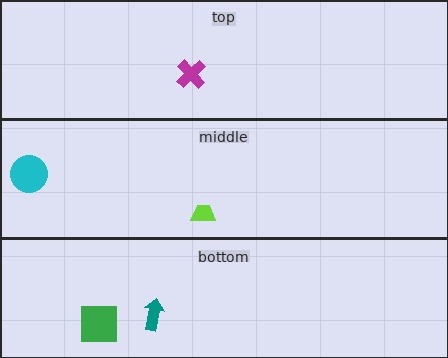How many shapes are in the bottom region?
2.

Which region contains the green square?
The bottom region.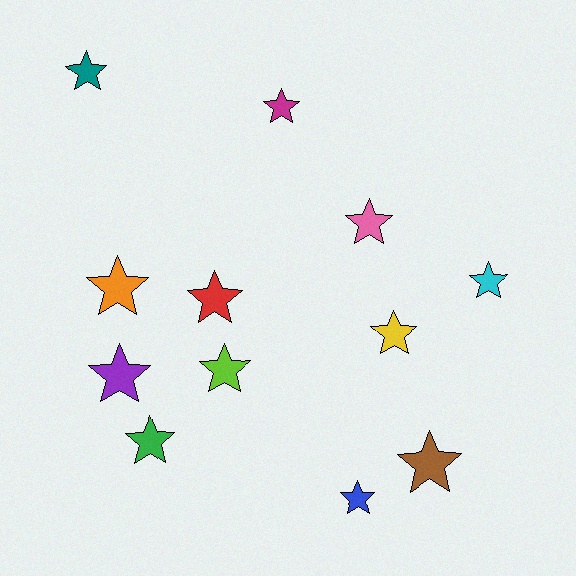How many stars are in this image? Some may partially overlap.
There are 12 stars.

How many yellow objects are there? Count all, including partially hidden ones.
There is 1 yellow object.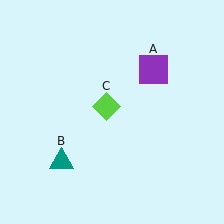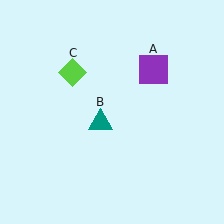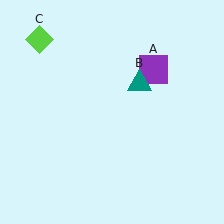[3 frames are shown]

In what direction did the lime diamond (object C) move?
The lime diamond (object C) moved up and to the left.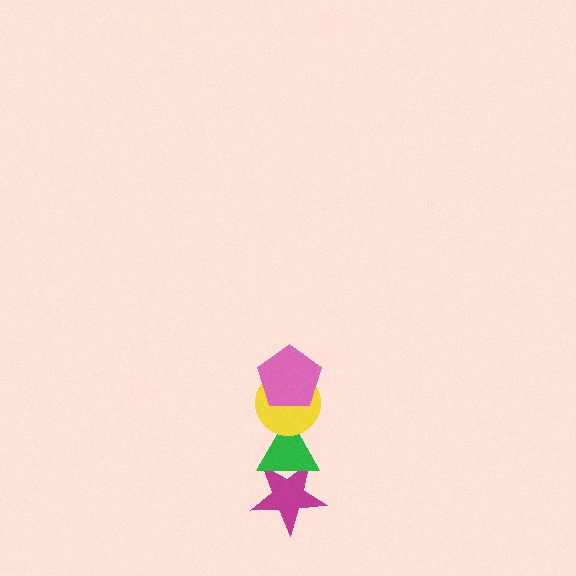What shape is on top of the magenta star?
The green triangle is on top of the magenta star.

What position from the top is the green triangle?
The green triangle is 3rd from the top.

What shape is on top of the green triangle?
The yellow circle is on top of the green triangle.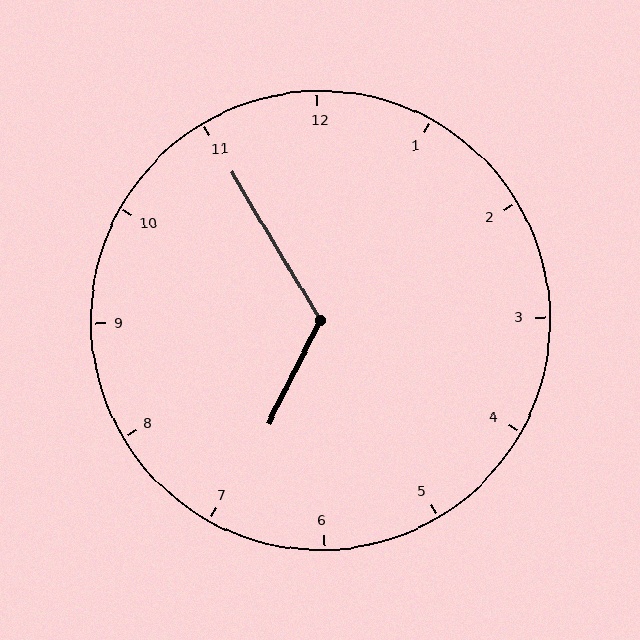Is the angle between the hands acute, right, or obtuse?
It is obtuse.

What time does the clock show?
6:55.